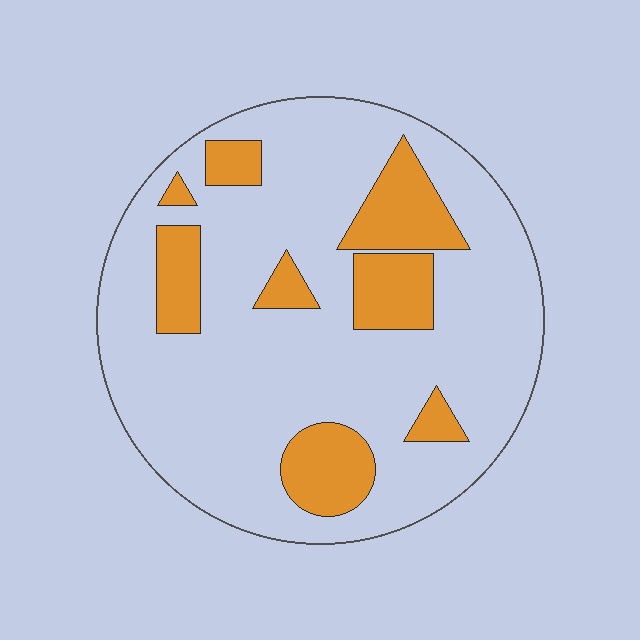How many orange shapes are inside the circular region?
8.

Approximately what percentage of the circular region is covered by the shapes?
Approximately 20%.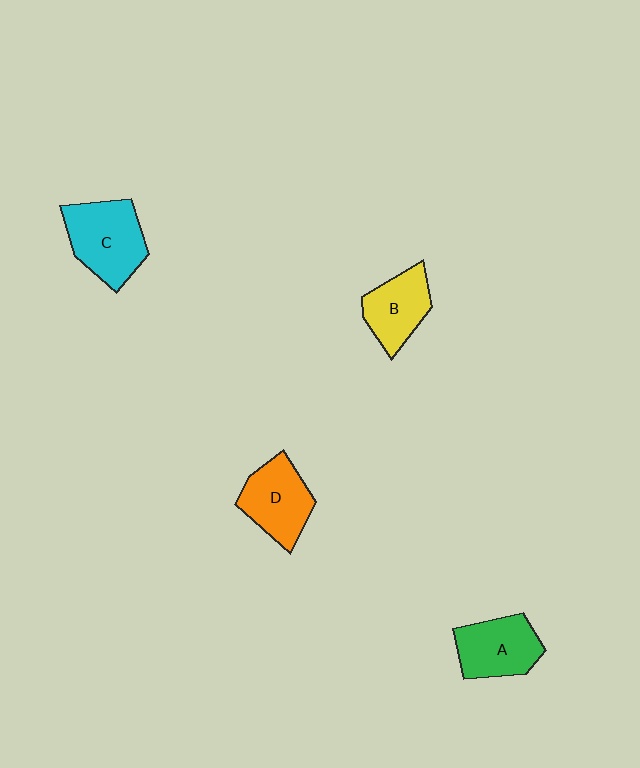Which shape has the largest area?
Shape C (cyan).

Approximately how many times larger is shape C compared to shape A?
Approximately 1.2 times.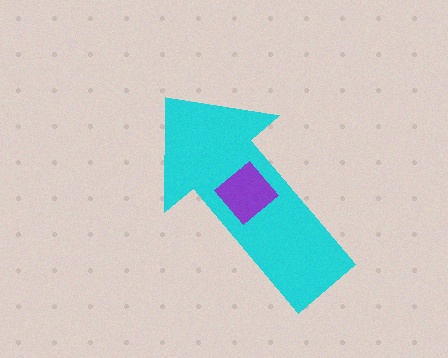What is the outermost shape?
The cyan arrow.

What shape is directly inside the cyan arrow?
The purple diamond.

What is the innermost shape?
The purple diamond.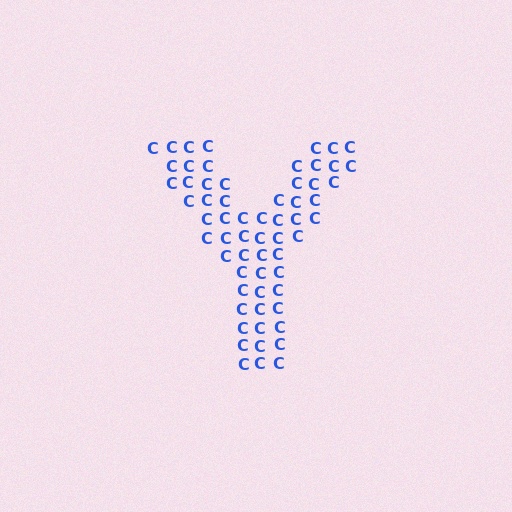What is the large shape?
The large shape is the letter Y.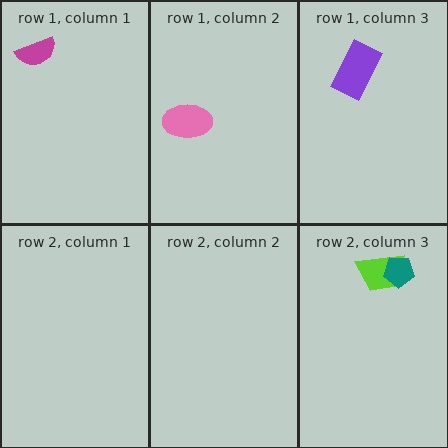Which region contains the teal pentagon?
The row 2, column 3 region.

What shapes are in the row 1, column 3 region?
The purple rectangle.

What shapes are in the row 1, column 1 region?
The magenta semicircle.